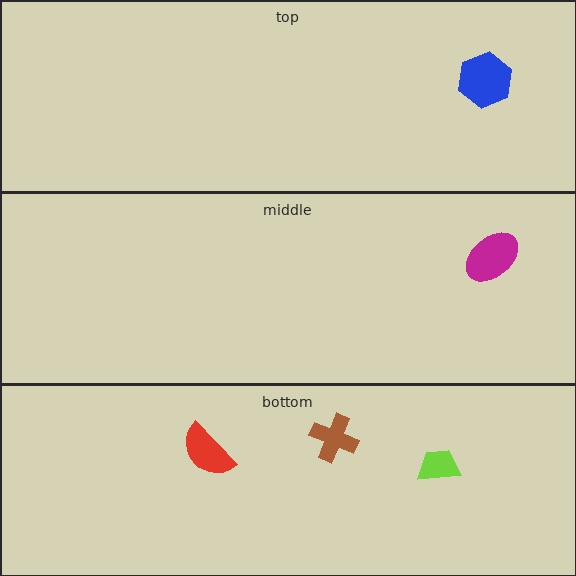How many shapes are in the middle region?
1.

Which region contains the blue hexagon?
The top region.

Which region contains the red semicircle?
The bottom region.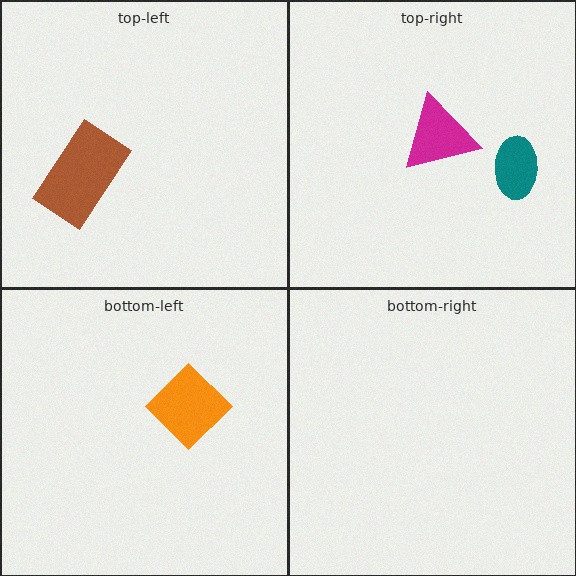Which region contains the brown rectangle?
The top-left region.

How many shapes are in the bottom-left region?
1.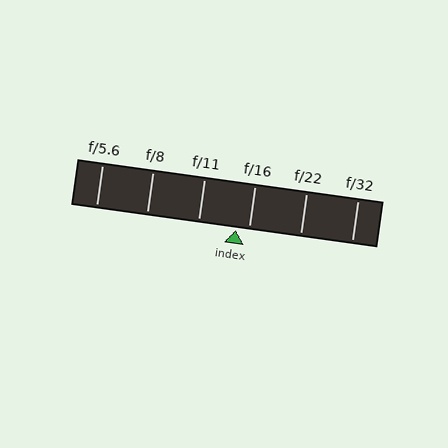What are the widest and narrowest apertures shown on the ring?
The widest aperture shown is f/5.6 and the narrowest is f/32.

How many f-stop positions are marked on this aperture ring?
There are 6 f-stop positions marked.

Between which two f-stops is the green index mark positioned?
The index mark is between f/11 and f/16.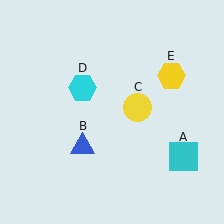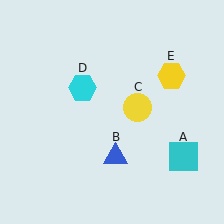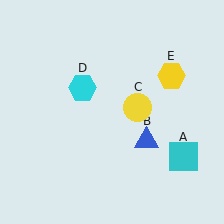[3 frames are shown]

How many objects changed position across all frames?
1 object changed position: blue triangle (object B).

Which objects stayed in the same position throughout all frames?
Cyan square (object A) and yellow circle (object C) and cyan hexagon (object D) and yellow hexagon (object E) remained stationary.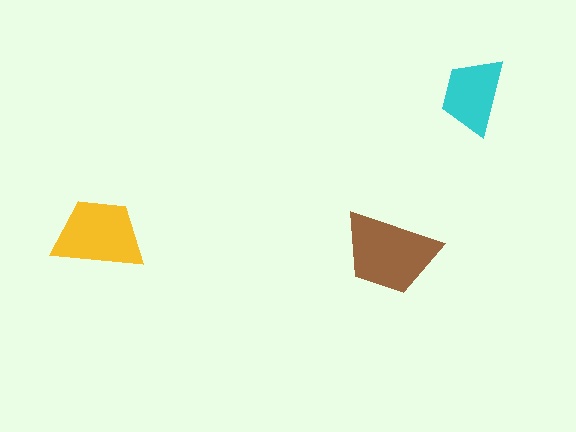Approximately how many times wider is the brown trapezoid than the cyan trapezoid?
About 1.5 times wider.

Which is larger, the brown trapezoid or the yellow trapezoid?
The brown one.